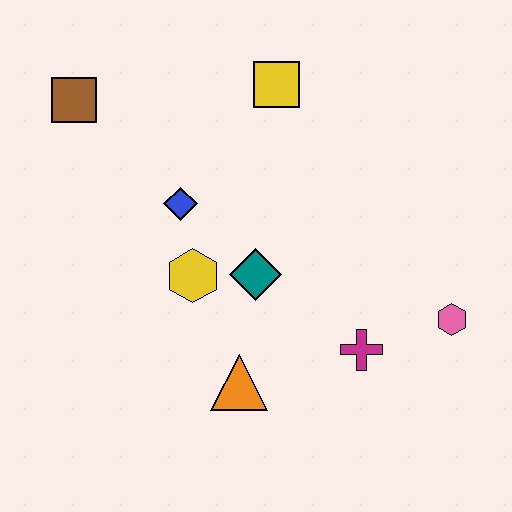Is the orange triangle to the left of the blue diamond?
No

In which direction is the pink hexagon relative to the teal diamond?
The pink hexagon is to the right of the teal diamond.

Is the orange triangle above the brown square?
No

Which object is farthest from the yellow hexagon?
The pink hexagon is farthest from the yellow hexagon.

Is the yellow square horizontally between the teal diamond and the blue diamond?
No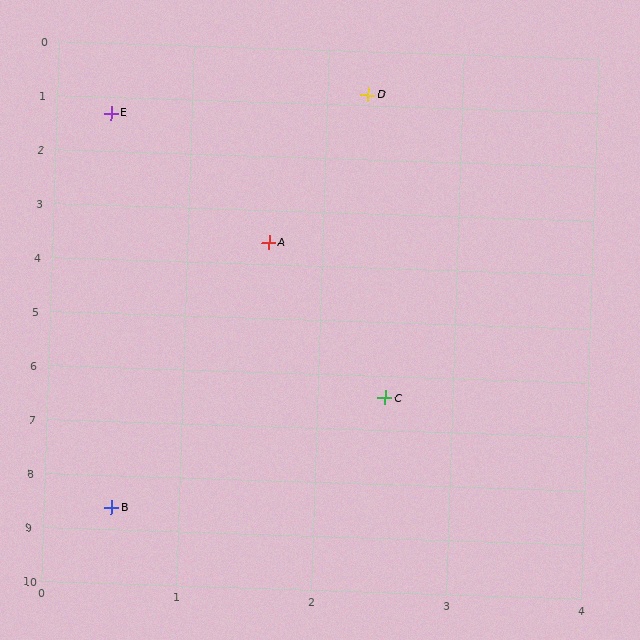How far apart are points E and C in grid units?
Points E and C are about 5.5 grid units apart.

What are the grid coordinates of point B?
Point B is at approximately (0.5, 8.6).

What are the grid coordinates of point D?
Point D is at approximately (2.3, 0.8).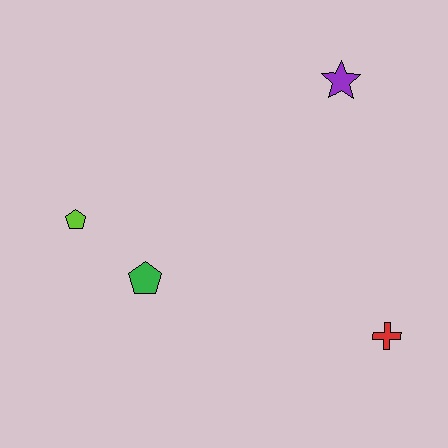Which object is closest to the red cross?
The green pentagon is closest to the red cross.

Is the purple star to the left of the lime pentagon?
No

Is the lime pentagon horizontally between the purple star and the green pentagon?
No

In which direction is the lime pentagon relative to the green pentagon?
The lime pentagon is to the left of the green pentagon.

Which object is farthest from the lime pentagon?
The red cross is farthest from the lime pentagon.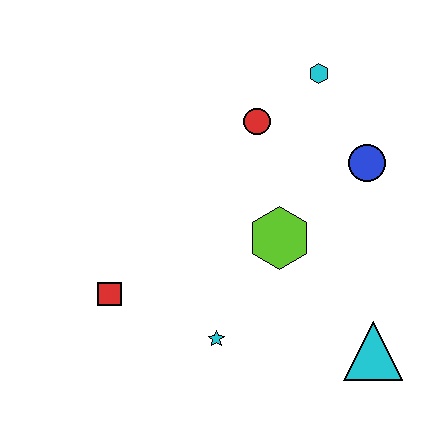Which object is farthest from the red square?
The cyan hexagon is farthest from the red square.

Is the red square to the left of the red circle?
Yes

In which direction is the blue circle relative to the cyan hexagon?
The blue circle is below the cyan hexagon.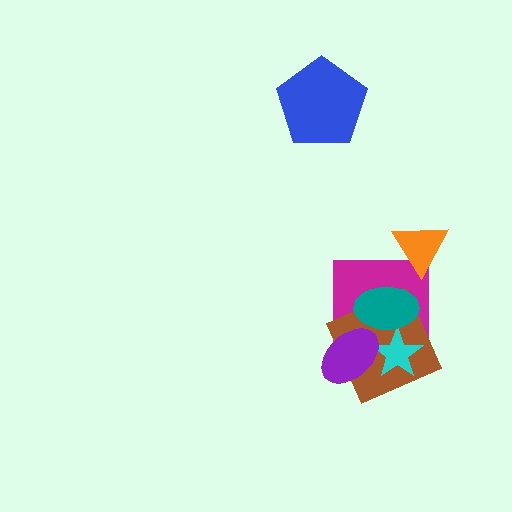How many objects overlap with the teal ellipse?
3 objects overlap with the teal ellipse.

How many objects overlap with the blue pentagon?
0 objects overlap with the blue pentagon.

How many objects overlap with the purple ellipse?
3 objects overlap with the purple ellipse.